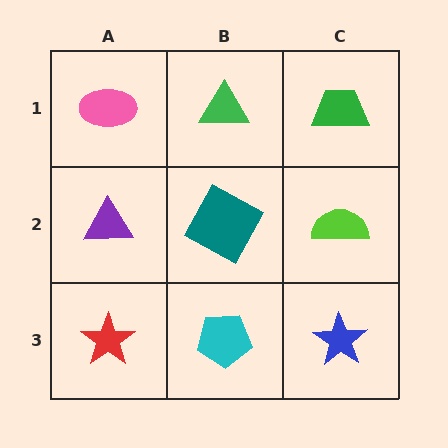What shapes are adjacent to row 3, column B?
A teal square (row 2, column B), a red star (row 3, column A), a blue star (row 3, column C).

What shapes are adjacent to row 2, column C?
A green trapezoid (row 1, column C), a blue star (row 3, column C), a teal square (row 2, column B).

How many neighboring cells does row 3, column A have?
2.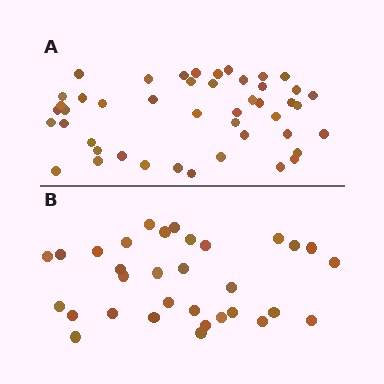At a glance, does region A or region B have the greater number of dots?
Region A (the top region) has more dots.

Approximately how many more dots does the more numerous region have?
Region A has approximately 15 more dots than region B.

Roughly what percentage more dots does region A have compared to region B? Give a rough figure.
About 45% more.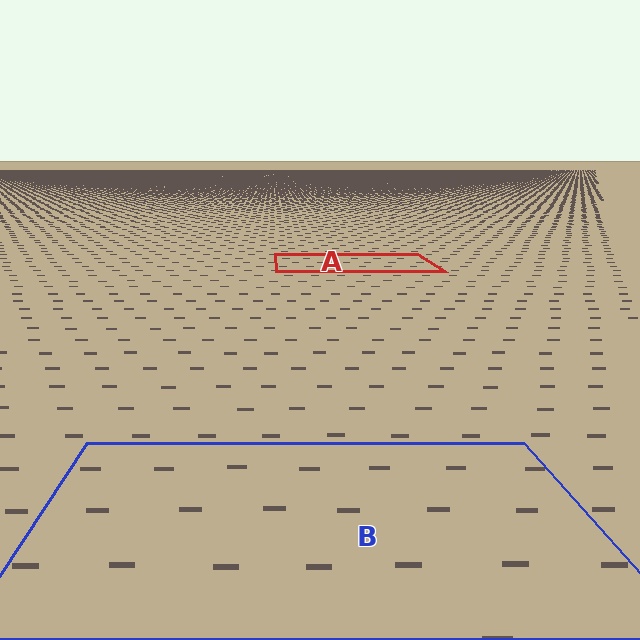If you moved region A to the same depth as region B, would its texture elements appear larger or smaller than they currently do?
They would appear larger. At a closer depth, the same texture elements are projected at a bigger on-screen size.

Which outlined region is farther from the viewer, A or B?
Region A is farther from the viewer — the texture elements inside it appear smaller and more densely packed.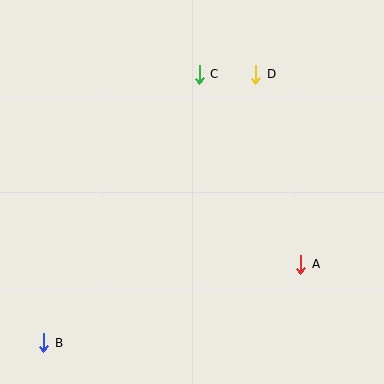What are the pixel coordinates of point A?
Point A is at (301, 264).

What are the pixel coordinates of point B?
Point B is at (44, 343).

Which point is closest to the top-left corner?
Point C is closest to the top-left corner.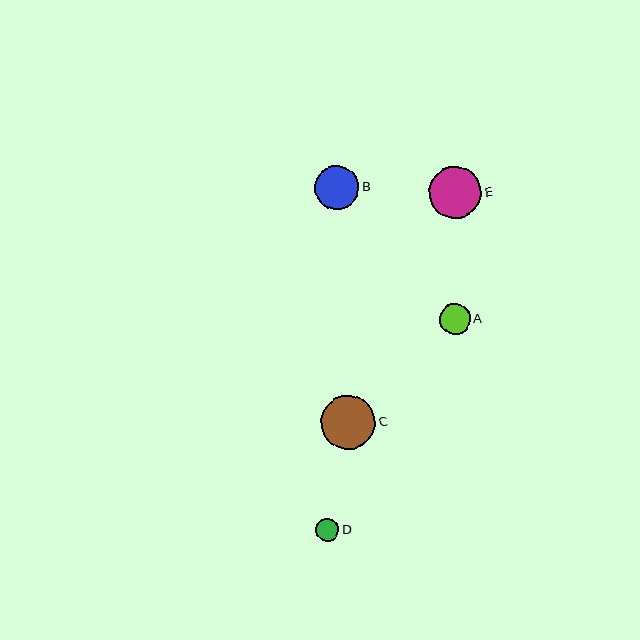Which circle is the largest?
Circle C is the largest with a size of approximately 54 pixels.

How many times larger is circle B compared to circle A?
Circle B is approximately 1.4 times the size of circle A.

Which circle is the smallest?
Circle D is the smallest with a size of approximately 23 pixels.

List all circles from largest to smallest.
From largest to smallest: C, E, B, A, D.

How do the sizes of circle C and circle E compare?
Circle C and circle E are approximately the same size.